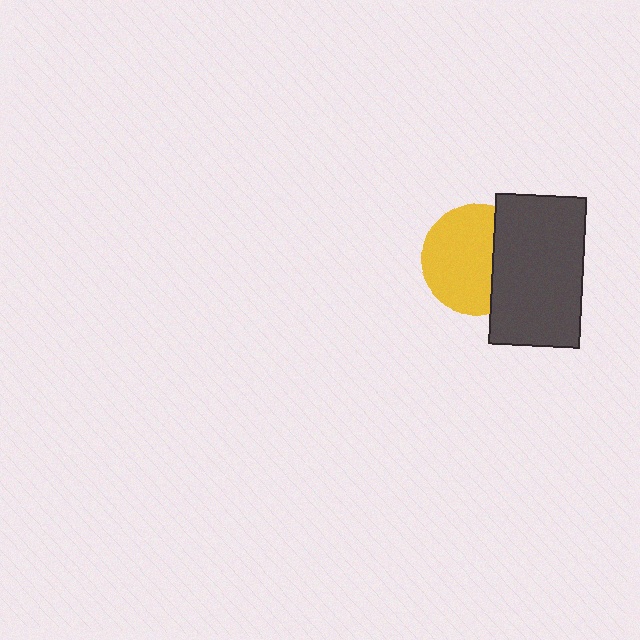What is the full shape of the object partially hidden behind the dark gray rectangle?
The partially hidden object is a yellow circle.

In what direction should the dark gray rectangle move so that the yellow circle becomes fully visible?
The dark gray rectangle should move right. That is the shortest direction to clear the overlap and leave the yellow circle fully visible.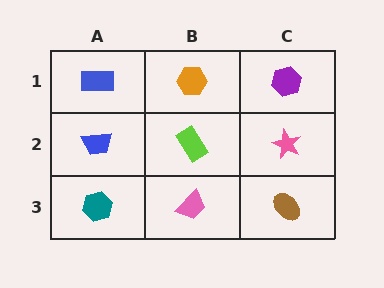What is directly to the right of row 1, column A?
An orange hexagon.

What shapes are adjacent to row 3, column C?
A pink star (row 2, column C), a pink trapezoid (row 3, column B).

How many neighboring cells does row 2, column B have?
4.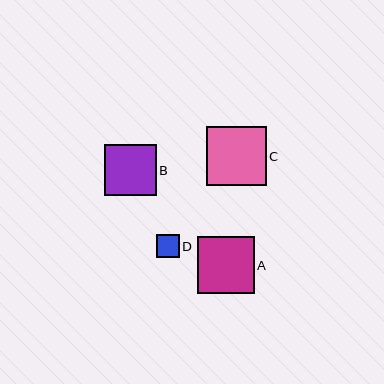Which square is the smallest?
Square D is the smallest with a size of approximately 23 pixels.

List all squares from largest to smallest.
From largest to smallest: C, A, B, D.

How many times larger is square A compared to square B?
Square A is approximately 1.1 times the size of square B.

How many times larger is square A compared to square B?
Square A is approximately 1.1 times the size of square B.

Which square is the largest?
Square C is the largest with a size of approximately 59 pixels.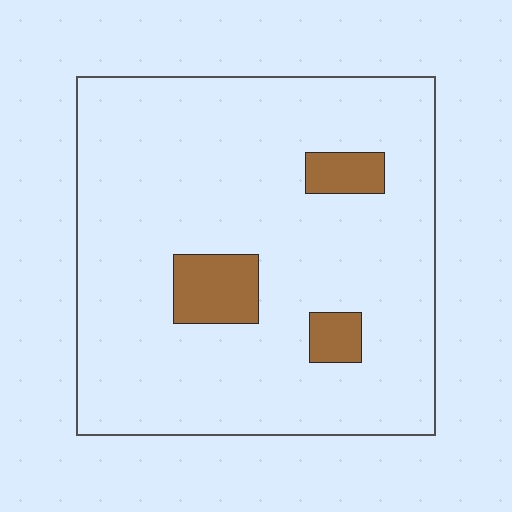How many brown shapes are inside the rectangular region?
3.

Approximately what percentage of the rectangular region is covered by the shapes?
Approximately 10%.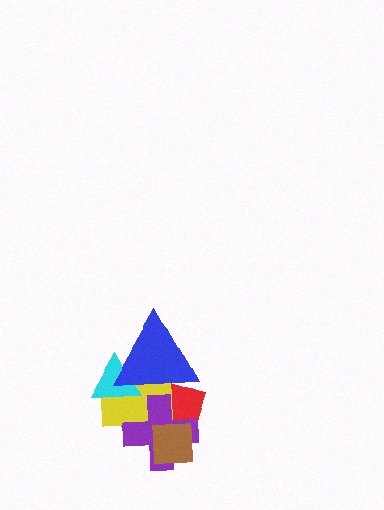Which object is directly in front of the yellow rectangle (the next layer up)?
The purple cross is directly in front of the yellow rectangle.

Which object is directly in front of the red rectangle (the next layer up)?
The yellow rectangle is directly in front of the red rectangle.